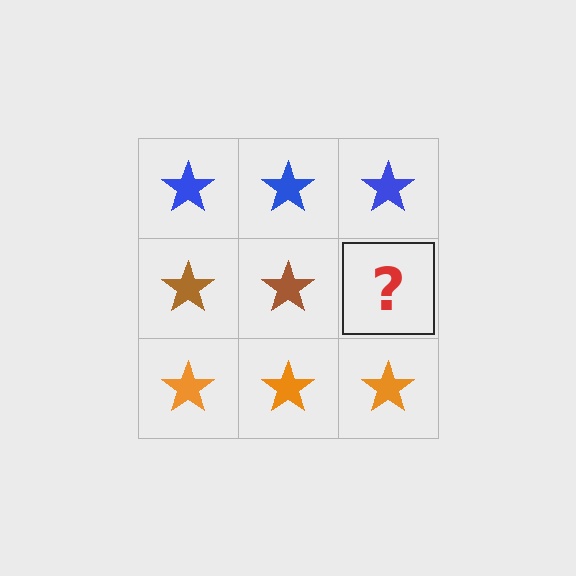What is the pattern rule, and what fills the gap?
The rule is that each row has a consistent color. The gap should be filled with a brown star.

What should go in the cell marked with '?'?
The missing cell should contain a brown star.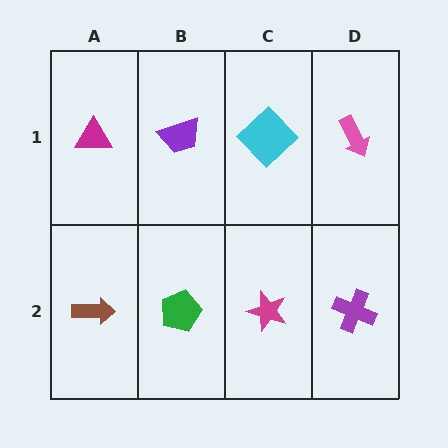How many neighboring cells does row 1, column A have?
2.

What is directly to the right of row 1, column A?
A purple trapezoid.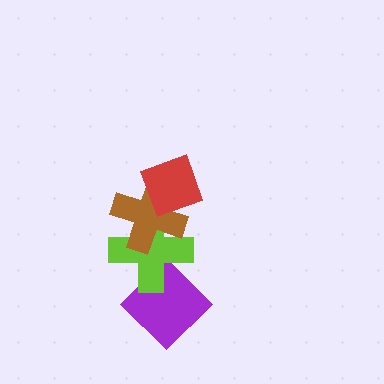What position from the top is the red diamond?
The red diamond is 1st from the top.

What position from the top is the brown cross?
The brown cross is 2nd from the top.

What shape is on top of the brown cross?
The red diamond is on top of the brown cross.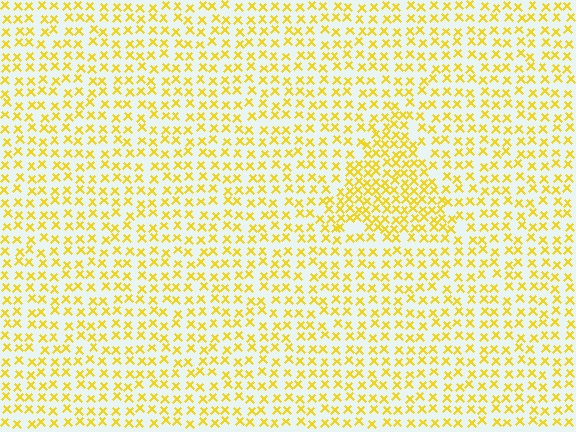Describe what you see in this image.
The image contains small yellow elements arranged at two different densities. A triangle-shaped region is visible where the elements are more densely packed than the surrounding area.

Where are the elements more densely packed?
The elements are more densely packed inside the triangle boundary.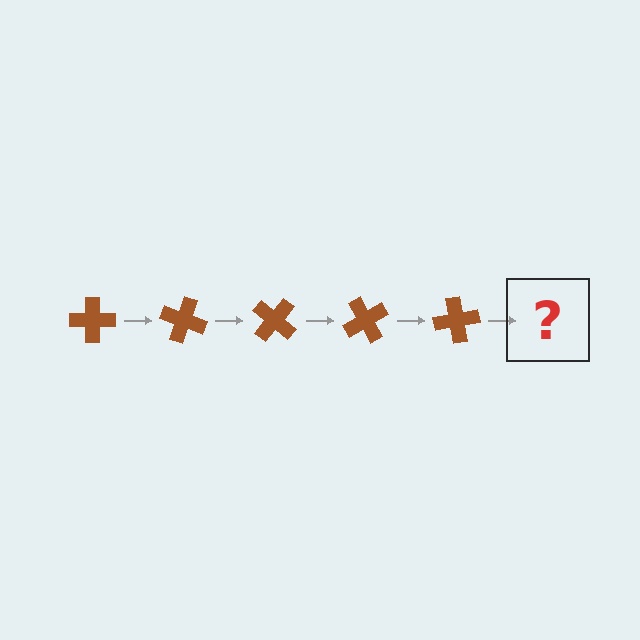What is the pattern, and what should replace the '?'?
The pattern is that the cross rotates 20 degrees each step. The '?' should be a brown cross rotated 100 degrees.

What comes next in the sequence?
The next element should be a brown cross rotated 100 degrees.